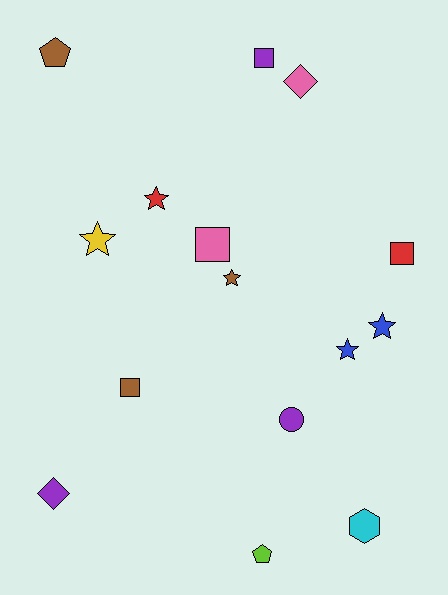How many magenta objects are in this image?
There are no magenta objects.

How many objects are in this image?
There are 15 objects.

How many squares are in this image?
There are 4 squares.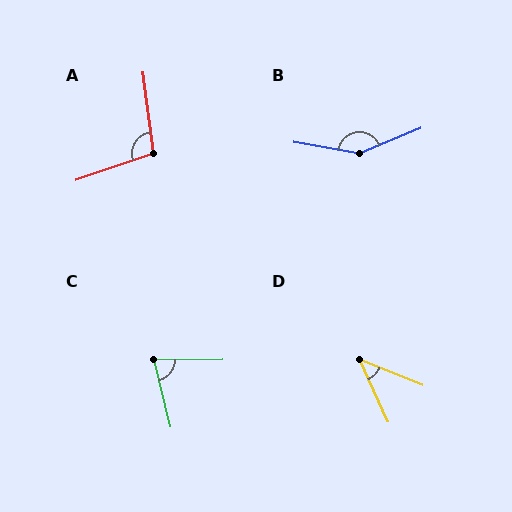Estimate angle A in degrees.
Approximately 102 degrees.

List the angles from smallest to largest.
D (44°), C (76°), A (102°), B (147°).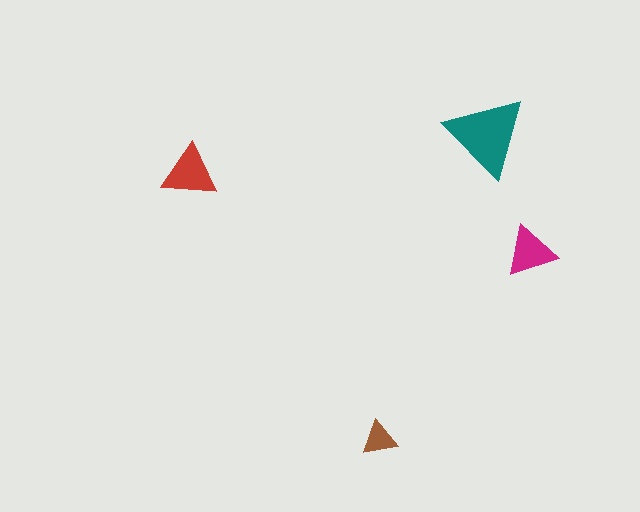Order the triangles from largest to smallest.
the teal one, the red one, the magenta one, the brown one.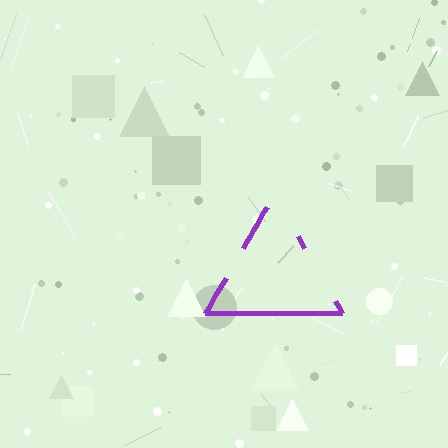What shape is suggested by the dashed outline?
The dashed outline suggests a triangle.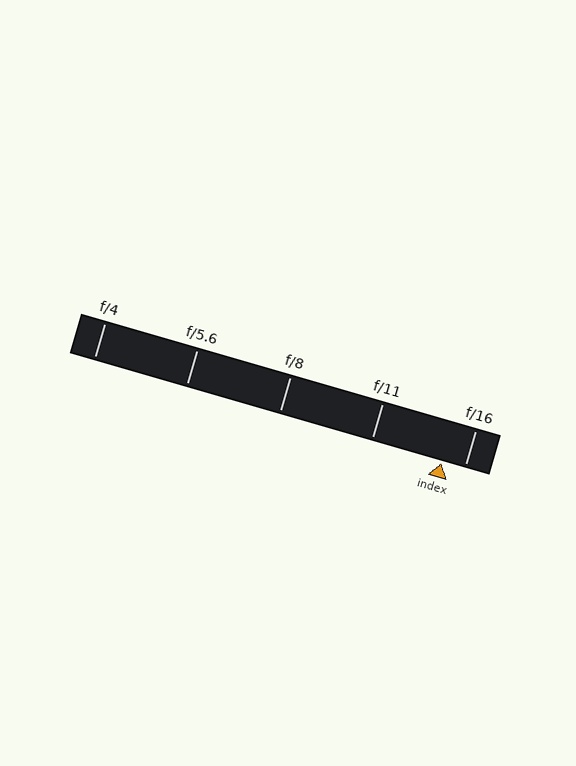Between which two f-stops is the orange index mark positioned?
The index mark is between f/11 and f/16.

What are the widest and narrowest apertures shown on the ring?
The widest aperture shown is f/4 and the narrowest is f/16.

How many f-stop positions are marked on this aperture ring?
There are 5 f-stop positions marked.